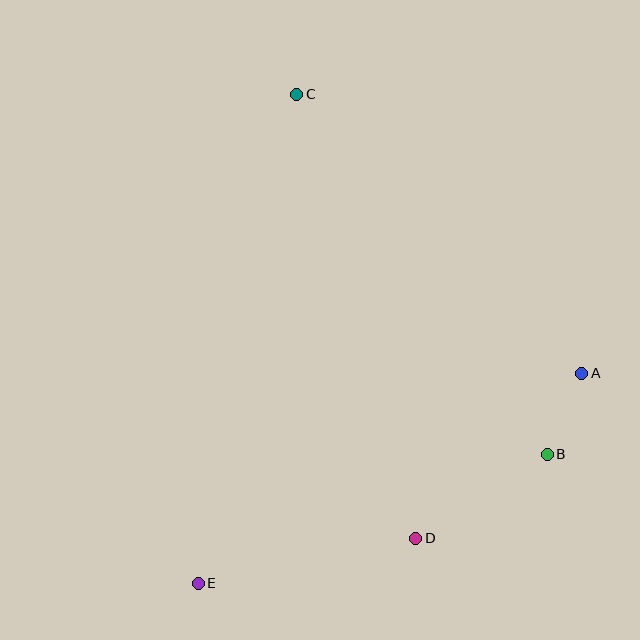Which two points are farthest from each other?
Points C and E are farthest from each other.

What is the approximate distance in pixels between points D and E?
The distance between D and E is approximately 222 pixels.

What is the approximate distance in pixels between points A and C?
The distance between A and C is approximately 399 pixels.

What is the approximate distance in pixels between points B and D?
The distance between B and D is approximately 156 pixels.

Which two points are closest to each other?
Points A and B are closest to each other.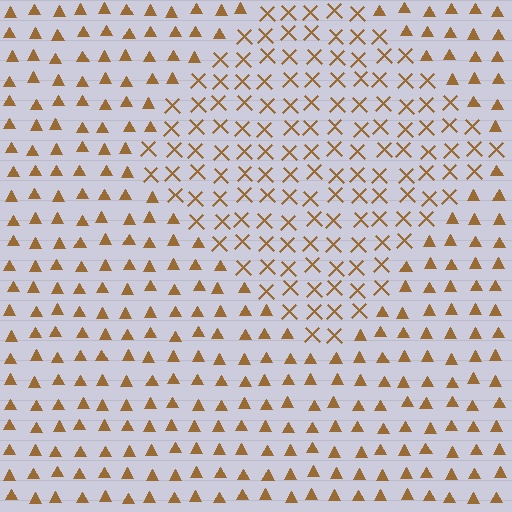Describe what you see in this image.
The image is filled with small brown elements arranged in a uniform grid. A diamond-shaped region contains X marks, while the surrounding area contains triangles. The boundary is defined purely by the change in element shape.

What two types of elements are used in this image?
The image uses X marks inside the diamond region and triangles outside it.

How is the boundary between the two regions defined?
The boundary is defined by a change in element shape: X marks inside vs. triangles outside. All elements share the same color and spacing.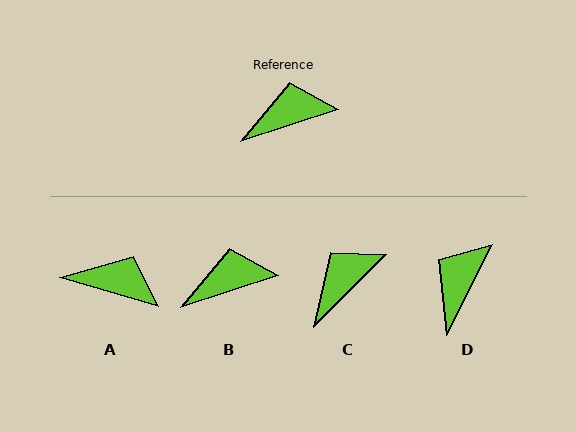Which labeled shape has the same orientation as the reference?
B.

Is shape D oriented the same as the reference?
No, it is off by about 45 degrees.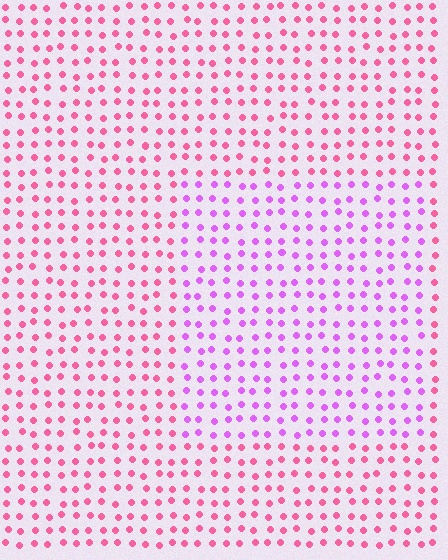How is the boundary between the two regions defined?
The boundary is defined purely by a slight shift in hue (about 43 degrees). Spacing, size, and orientation are identical on both sides.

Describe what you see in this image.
The image is filled with small pink elements in a uniform arrangement. A rectangle-shaped region is visible where the elements are tinted to a slightly different hue, forming a subtle color boundary.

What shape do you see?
I see a rectangle.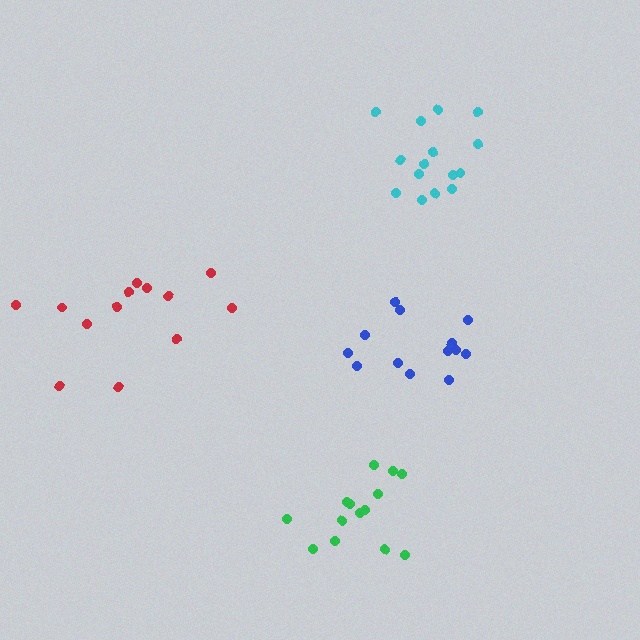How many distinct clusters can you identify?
There are 4 distinct clusters.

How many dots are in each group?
Group 1: 15 dots, Group 2: 13 dots, Group 3: 13 dots, Group 4: 14 dots (55 total).